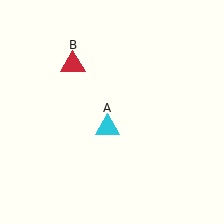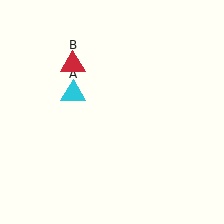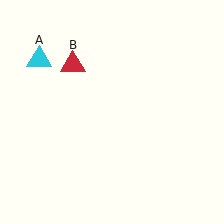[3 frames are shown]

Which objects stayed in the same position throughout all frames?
Red triangle (object B) remained stationary.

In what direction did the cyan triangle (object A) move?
The cyan triangle (object A) moved up and to the left.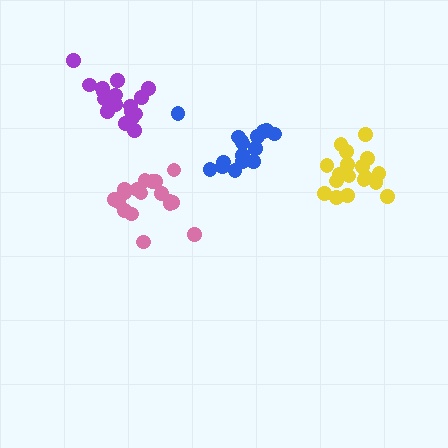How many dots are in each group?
Group 1: 16 dots, Group 2: 18 dots, Group 3: 18 dots, Group 4: 17 dots (69 total).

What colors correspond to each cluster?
The clusters are colored: blue, pink, yellow, purple.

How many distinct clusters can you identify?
There are 4 distinct clusters.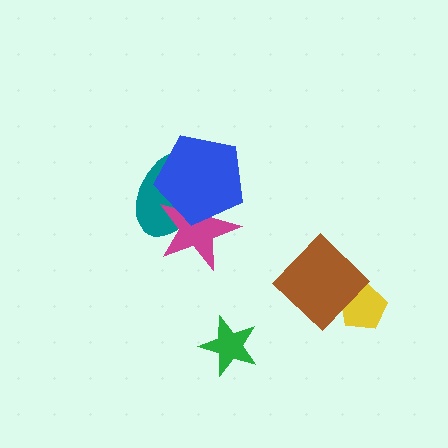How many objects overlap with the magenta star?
2 objects overlap with the magenta star.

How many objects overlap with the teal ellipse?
2 objects overlap with the teal ellipse.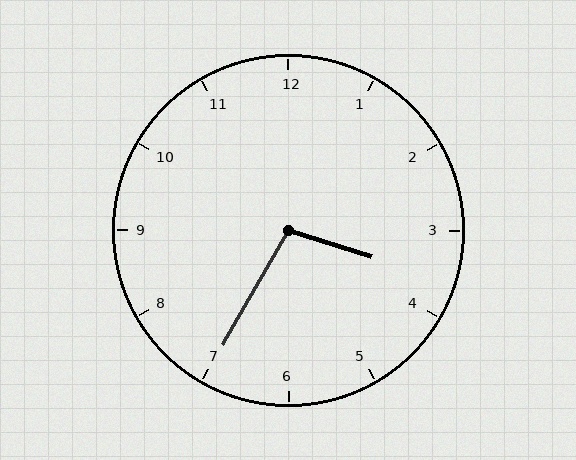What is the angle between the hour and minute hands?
Approximately 102 degrees.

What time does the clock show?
3:35.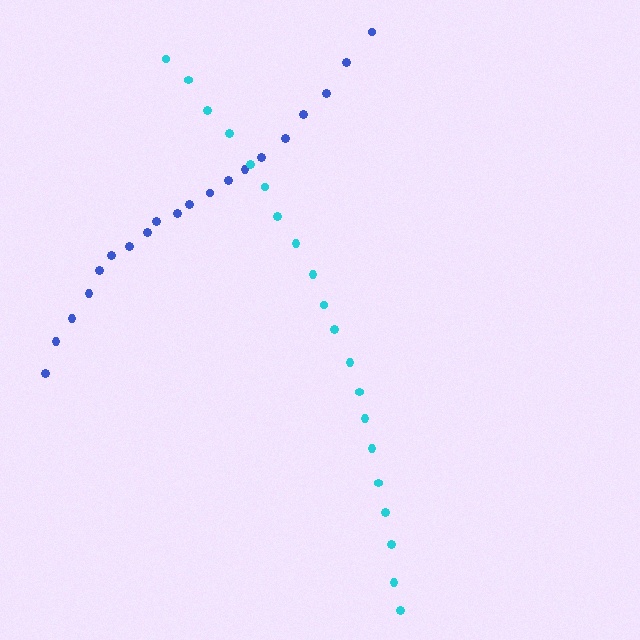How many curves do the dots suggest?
There are 2 distinct paths.